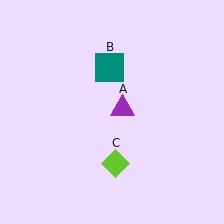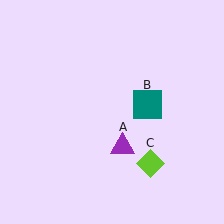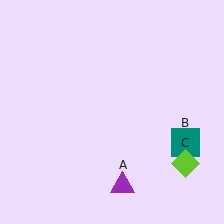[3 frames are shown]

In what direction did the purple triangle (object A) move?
The purple triangle (object A) moved down.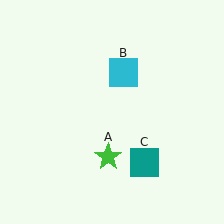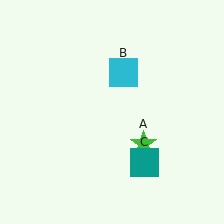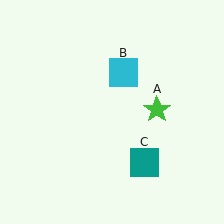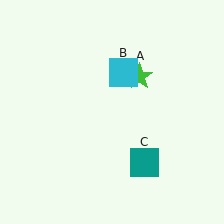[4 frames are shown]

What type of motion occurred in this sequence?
The green star (object A) rotated counterclockwise around the center of the scene.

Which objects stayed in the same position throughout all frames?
Cyan square (object B) and teal square (object C) remained stationary.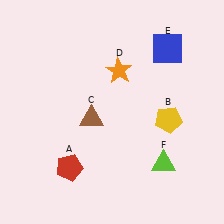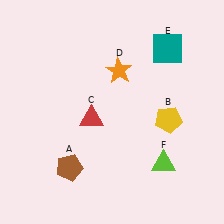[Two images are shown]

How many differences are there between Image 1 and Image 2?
There are 3 differences between the two images.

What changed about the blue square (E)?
In Image 1, E is blue. In Image 2, it changed to teal.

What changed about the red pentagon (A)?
In Image 1, A is red. In Image 2, it changed to brown.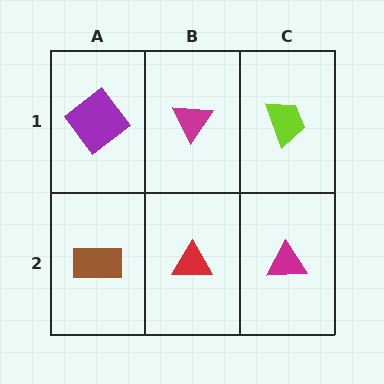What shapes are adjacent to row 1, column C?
A magenta triangle (row 2, column C), a magenta triangle (row 1, column B).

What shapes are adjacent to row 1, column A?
A brown rectangle (row 2, column A), a magenta triangle (row 1, column B).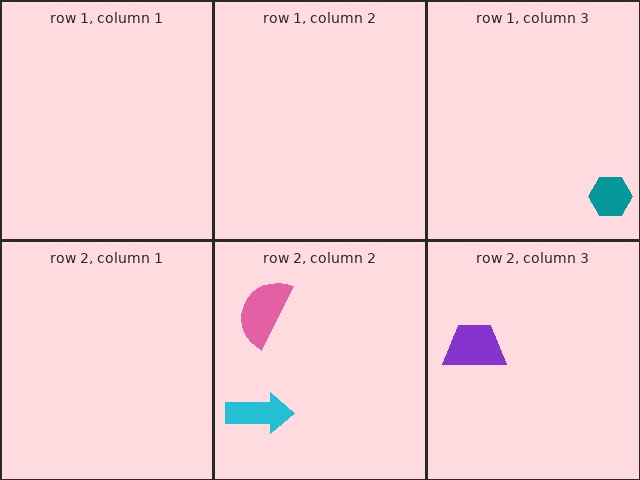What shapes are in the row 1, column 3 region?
The teal hexagon.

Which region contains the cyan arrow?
The row 2, column 2 region.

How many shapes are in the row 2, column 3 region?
1.